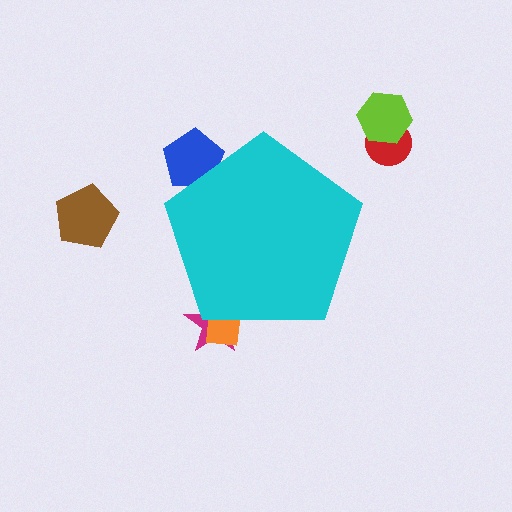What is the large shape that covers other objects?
A cyan pentagon.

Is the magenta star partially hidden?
Yes, the magenta star is partially hidden behind the cyan pentagon.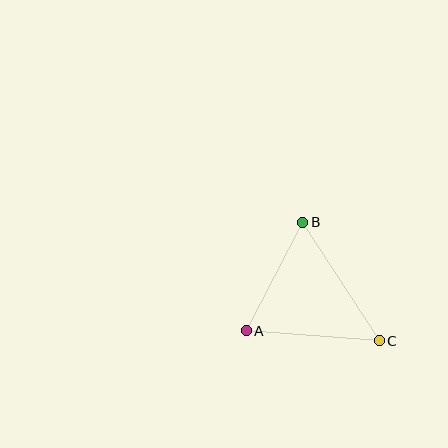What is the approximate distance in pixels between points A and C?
The distance between A and C is approximately 133 pixels.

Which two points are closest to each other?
Points A and B are closest to each other.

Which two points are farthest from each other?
Points B and C are farthest from each other.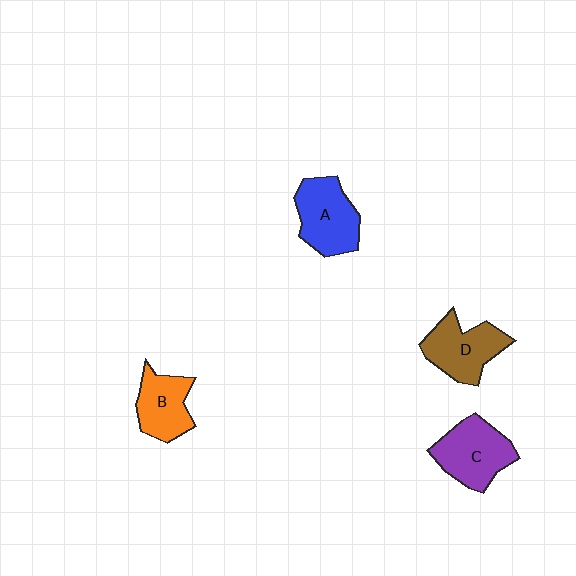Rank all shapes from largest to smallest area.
From largest to smallest: C (purple), A (blue), D (brown), B (orange).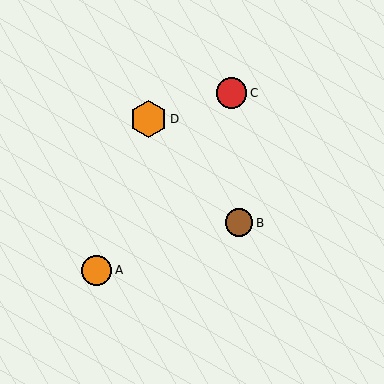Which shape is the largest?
The orange hexagon (labeled D) is the largest.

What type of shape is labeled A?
Shape A is an orange circle.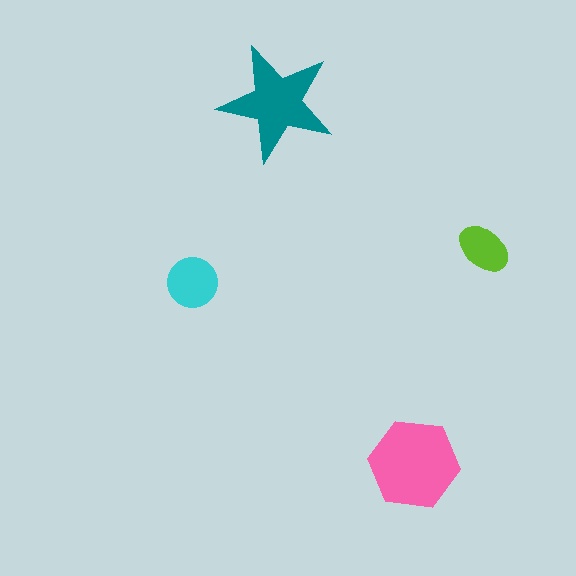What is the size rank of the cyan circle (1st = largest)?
3rd.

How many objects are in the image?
There are 4 objects in the image.